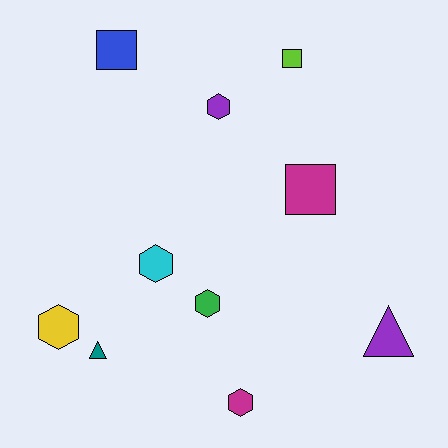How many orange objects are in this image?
There are no orange objects.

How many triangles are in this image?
There are 2 triangles.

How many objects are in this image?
There are 10 objects.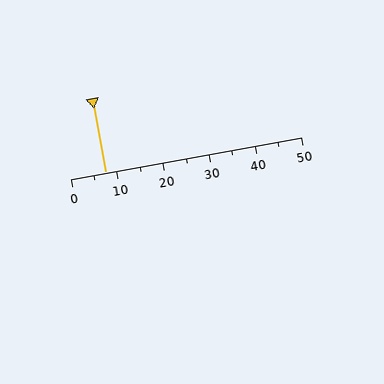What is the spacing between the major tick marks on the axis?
The major ticks are spaced 10 apart.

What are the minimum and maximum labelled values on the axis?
The axis runs from 0 to 50.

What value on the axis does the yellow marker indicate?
The marker indicates approximately 7.5.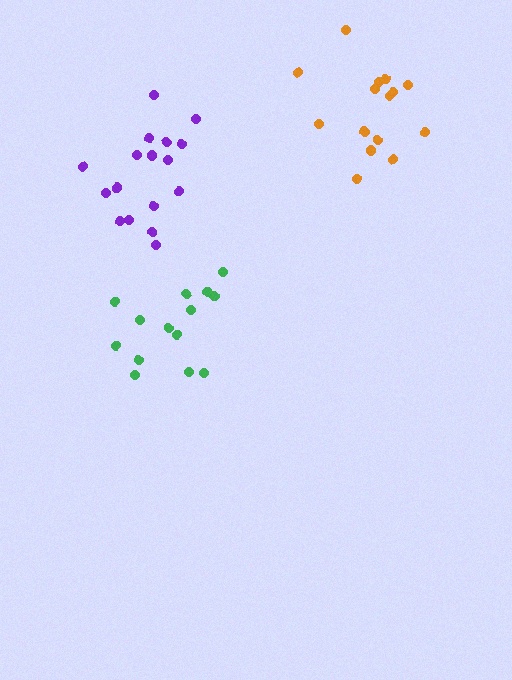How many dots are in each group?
Group 1: 17 dots, Group 2: 16 dots, Group 3: 14 dots (47 total).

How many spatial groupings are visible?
There are 3 spatial groupings.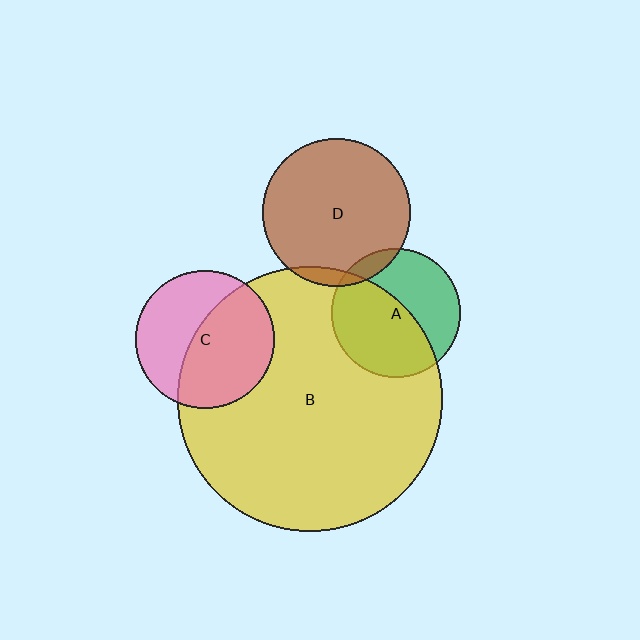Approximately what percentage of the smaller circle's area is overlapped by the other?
Approximately 55%.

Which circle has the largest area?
Circle B (yellow).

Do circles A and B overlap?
Yes.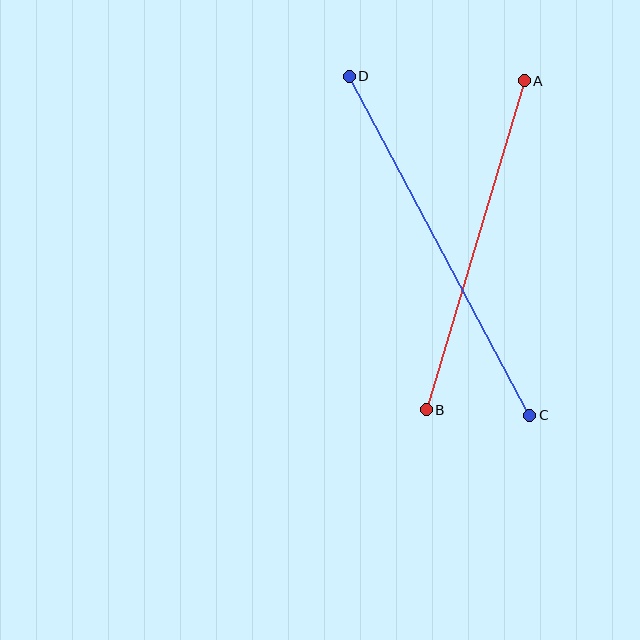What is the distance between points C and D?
The distance is approximately 384 pixels.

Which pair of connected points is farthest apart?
Points C and D are farthest apart.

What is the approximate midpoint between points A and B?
The midpoint is at approximately (475, 245) pixels.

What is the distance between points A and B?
The distance is approximately 343 pixels.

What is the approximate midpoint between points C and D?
The midpoint is at approximately (440, 246) pixels.